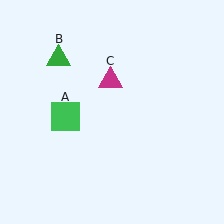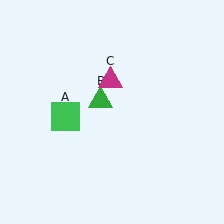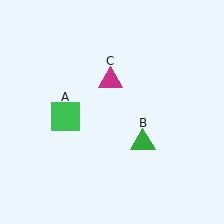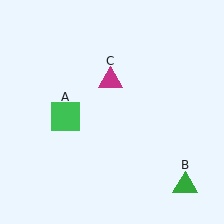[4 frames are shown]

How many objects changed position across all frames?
1 object changed position: green triangle (object B).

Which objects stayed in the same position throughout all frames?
Green square (object A) and magenta triangle (object C) remained stationary.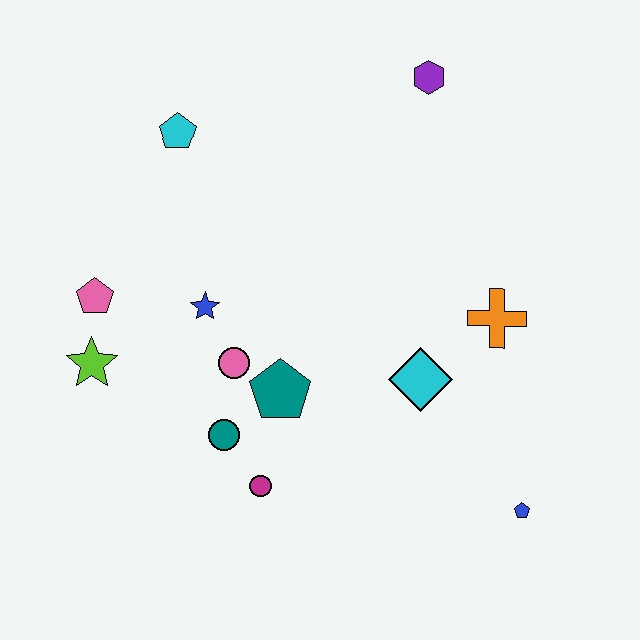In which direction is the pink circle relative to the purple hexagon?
The pink circle is below the purple hexagon.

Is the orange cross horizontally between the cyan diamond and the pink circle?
No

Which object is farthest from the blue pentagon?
The cyan pentagon is farthest from the blue pentagon.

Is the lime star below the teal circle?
No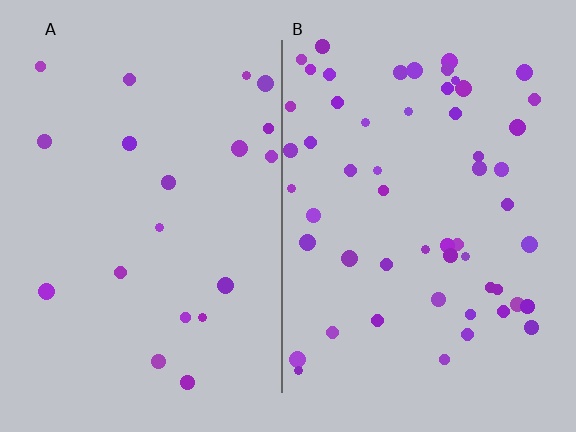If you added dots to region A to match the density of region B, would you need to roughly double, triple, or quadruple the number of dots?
Approximately triple.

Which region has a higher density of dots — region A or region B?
B (the right).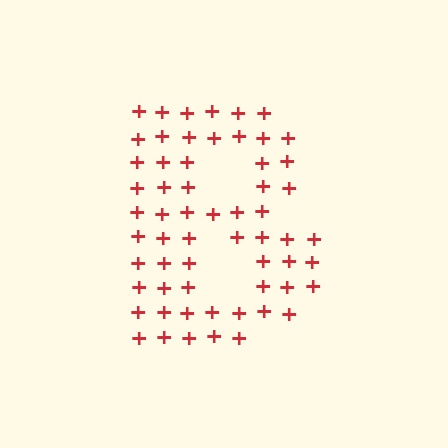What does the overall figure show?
The overall figure shows the letter B.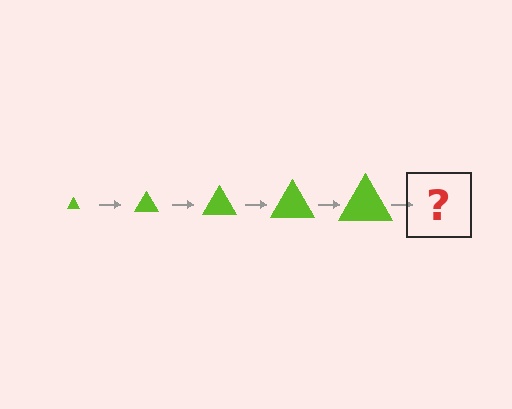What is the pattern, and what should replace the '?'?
The pattern is that the triangle gets progressively larger each step. The '?' should be a lime triangle, larger than the previous one.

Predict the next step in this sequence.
The next step is a lime triangle, larger than the previous one.